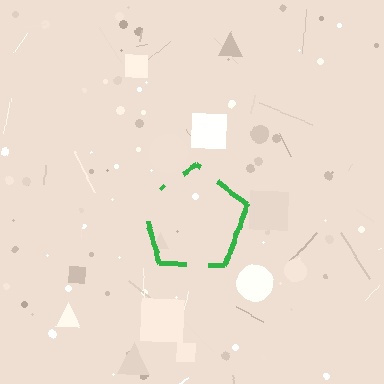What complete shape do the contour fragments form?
The contour fragments form a pentagon.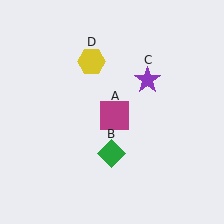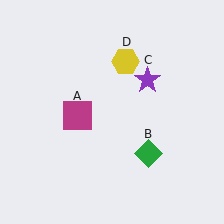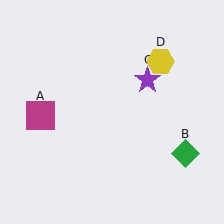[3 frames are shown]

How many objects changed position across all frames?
3 objects changed position: magenta square (object A), green diamond (object B), yellow hexagon (object D).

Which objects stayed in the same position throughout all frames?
Purple star (object C) remained stationary.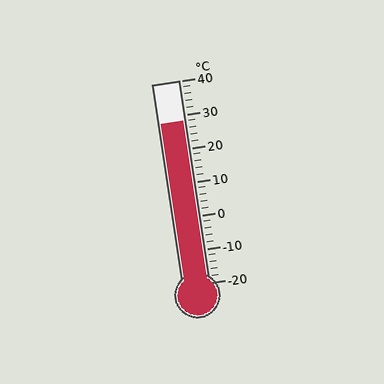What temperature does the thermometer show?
The thermometer shows approximately 28°C.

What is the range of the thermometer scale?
The thermometer scale ranges from -20°C to 40°C.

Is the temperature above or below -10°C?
The temperature is above -10°C.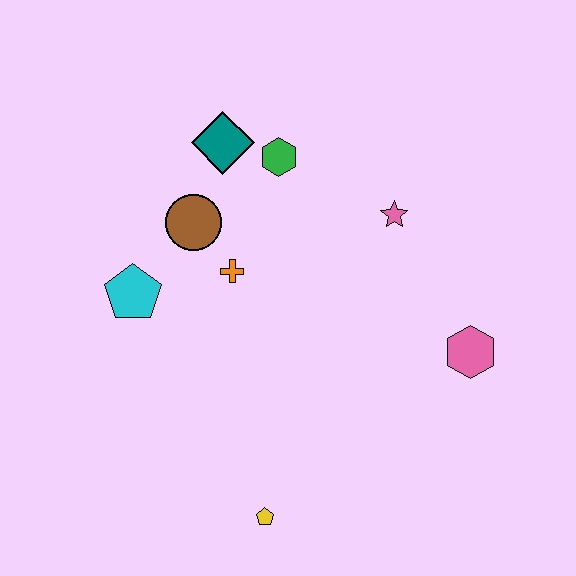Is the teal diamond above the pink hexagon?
Yes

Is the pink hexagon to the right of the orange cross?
Yes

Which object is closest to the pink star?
The green hexagon is closest to the pink star.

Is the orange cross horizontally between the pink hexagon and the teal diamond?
Yes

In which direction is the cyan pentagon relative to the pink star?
The cyan pentagon is to the left of the pink star.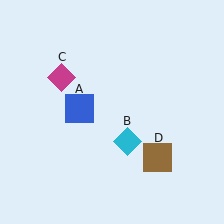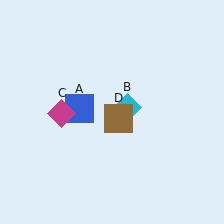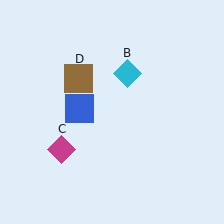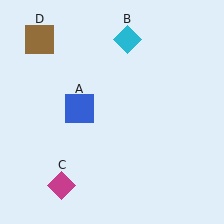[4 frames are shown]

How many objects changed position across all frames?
3 objects changed position: cyan diamond (object B), magenta diamond (object C), brown square (object D).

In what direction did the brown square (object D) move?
The brown square (object D) moved up and to the left.